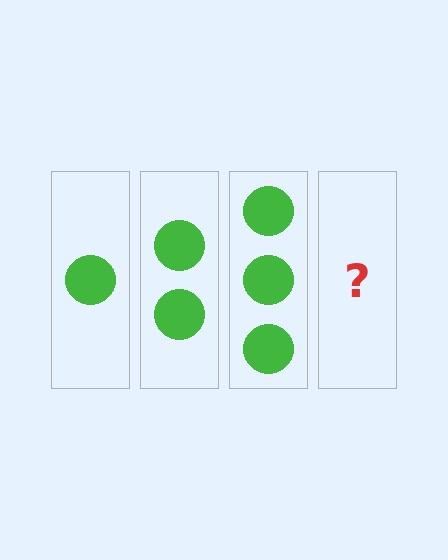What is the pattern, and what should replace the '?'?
The pattern is that each step adds one more circle. The '?' should be 4 circles.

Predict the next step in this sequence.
The next step is 4 circles.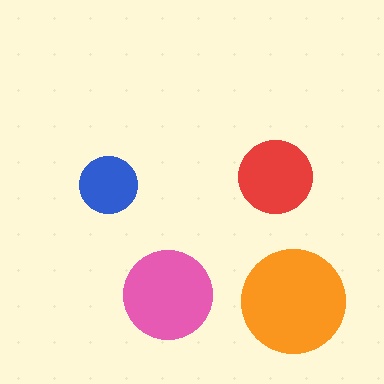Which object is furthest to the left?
The blue circle is leftmost.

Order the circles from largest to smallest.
the orange one, the pink one, the red one, the blue one.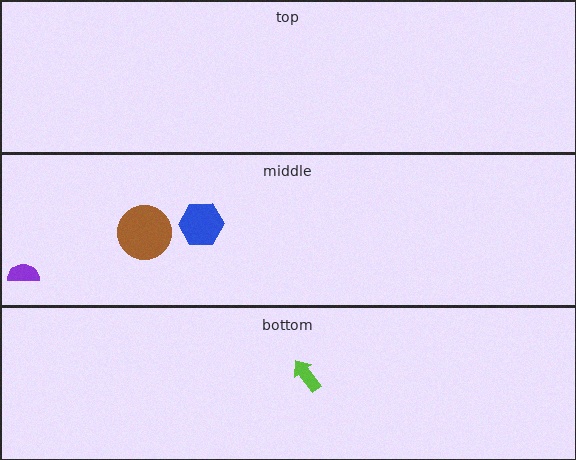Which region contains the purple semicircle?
The middle region.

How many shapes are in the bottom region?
1.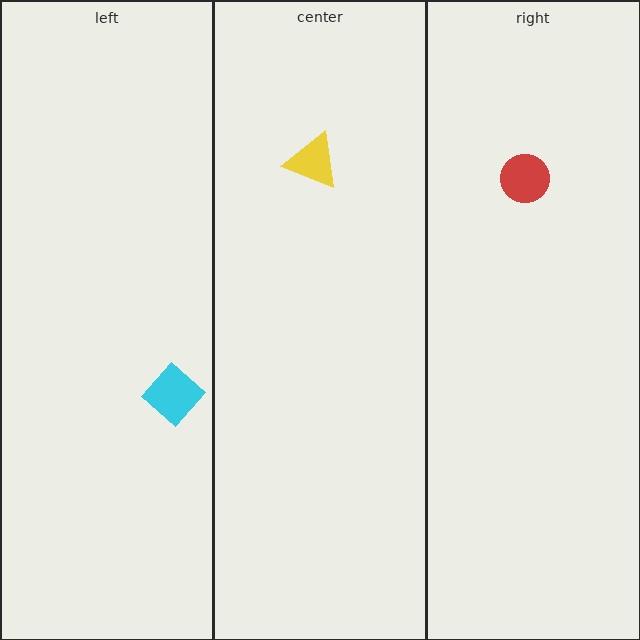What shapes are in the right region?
The red circle.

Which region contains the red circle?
The right region.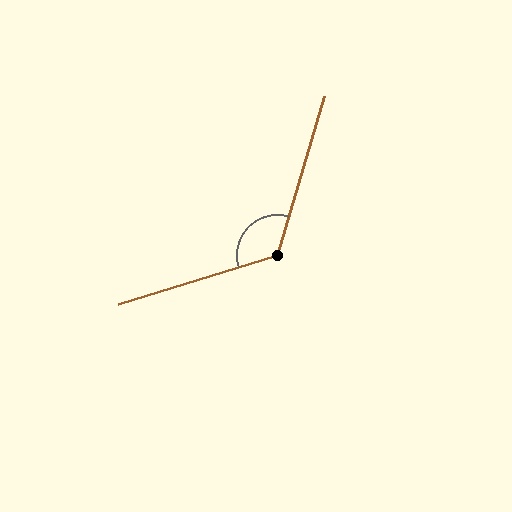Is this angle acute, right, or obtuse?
It is obtuse.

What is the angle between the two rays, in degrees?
Approximately 124 degrees.